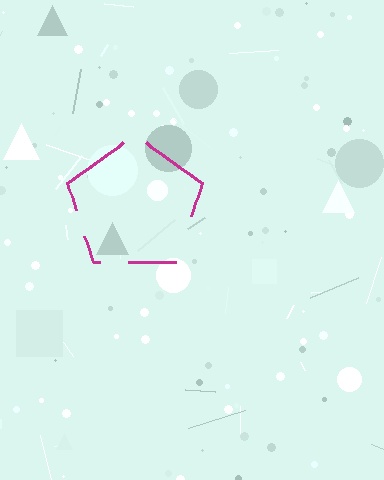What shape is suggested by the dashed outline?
The dashed outline suggests a pentagon.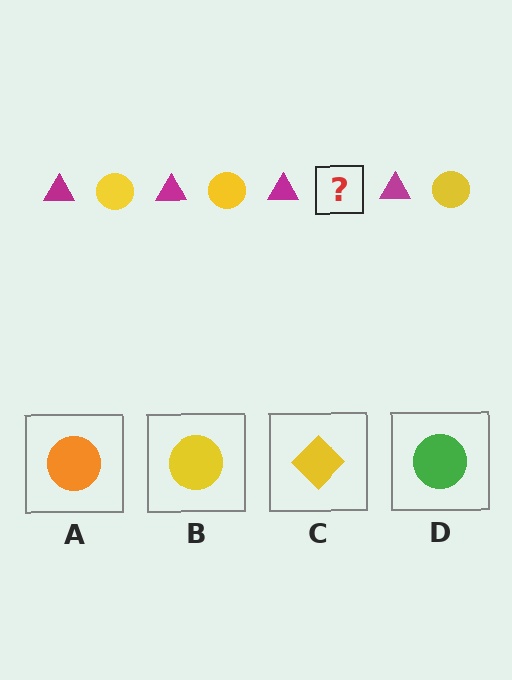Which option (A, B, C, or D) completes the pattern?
B.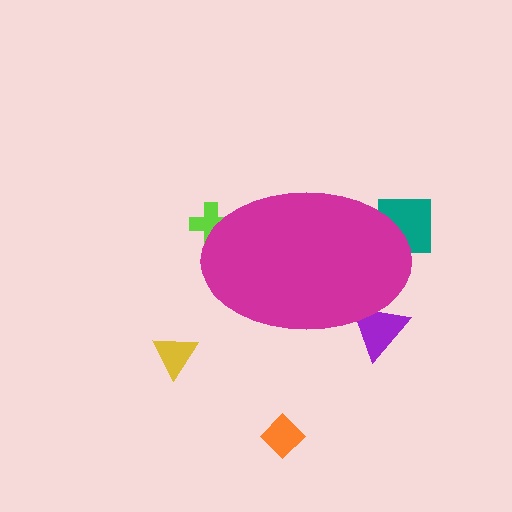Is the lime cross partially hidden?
Yes, the lime cross is partially hidden behind the magenta ellipse.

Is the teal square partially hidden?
Yes, the teal square is partially hidden behind the magenta ellipse.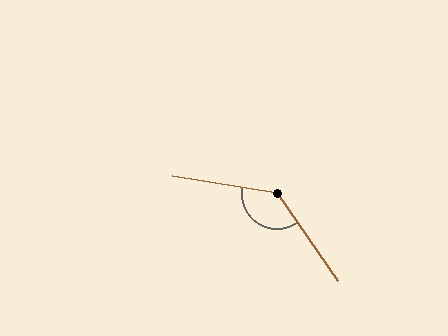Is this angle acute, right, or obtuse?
It is obtuse.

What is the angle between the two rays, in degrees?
Approximately 134 degrees.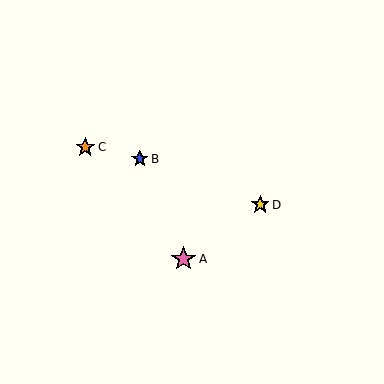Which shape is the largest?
The pink star (labeled A) is the largest.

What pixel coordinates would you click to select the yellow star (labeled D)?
Click at (260, 205) to select the yellow star D.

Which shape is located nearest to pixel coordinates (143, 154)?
The blue star (labeled B) at (140, 159) is nearest to that location.